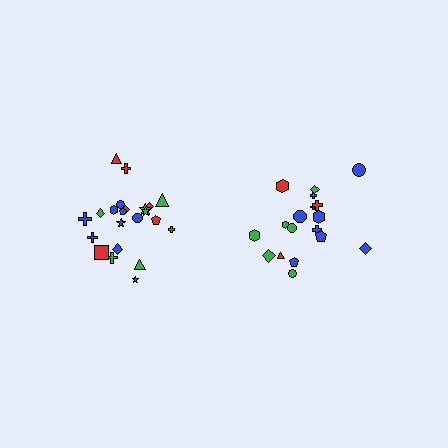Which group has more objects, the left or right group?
The left group.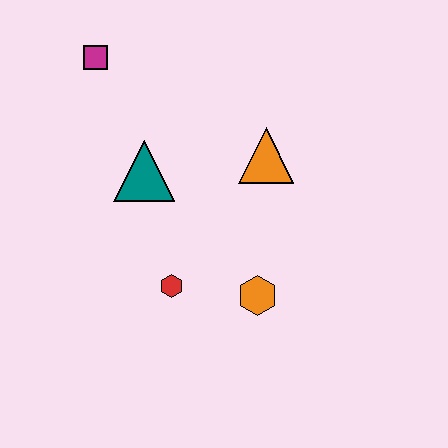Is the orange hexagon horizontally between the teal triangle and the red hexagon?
No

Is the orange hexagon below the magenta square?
Yes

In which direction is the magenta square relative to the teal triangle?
The magenta square is above the teal triangle.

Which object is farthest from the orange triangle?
The magenta square is farthest from the orange triangle.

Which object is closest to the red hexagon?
The orange hexagon is closest to the red hexagon.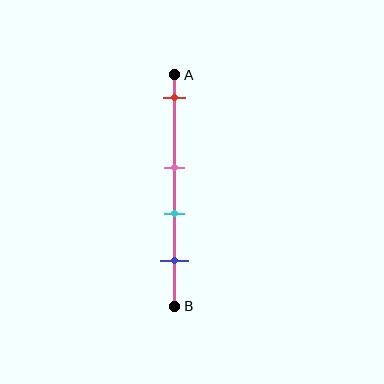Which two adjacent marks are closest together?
The pink and cyan marks are the closest adjacent pair.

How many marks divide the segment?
There are 4 marks dividing the segment.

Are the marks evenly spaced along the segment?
No, the marks are not evenly spaced.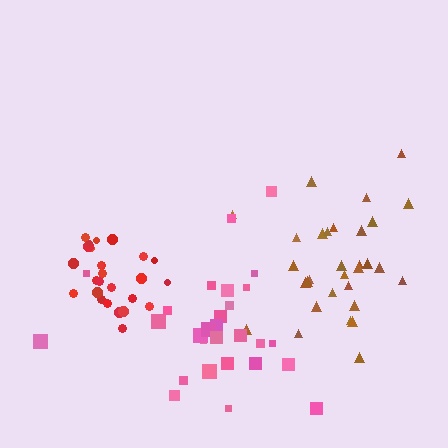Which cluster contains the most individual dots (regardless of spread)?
Brown (31).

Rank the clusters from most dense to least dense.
red, brown, pink.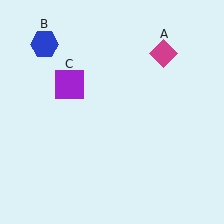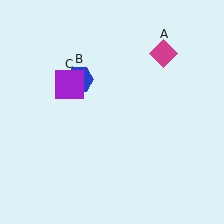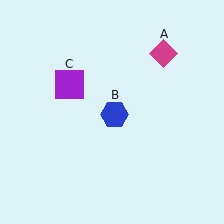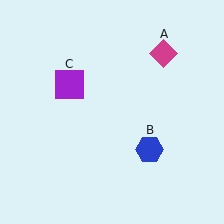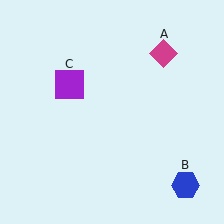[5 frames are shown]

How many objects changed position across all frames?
1 object changed position: blue hexagon (object B).